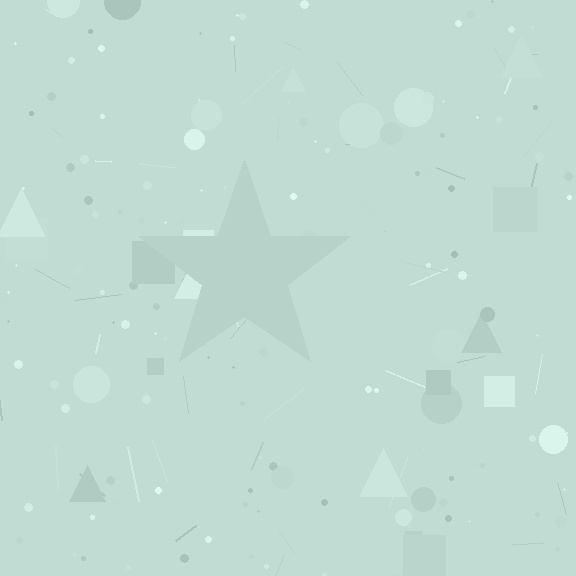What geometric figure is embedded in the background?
A star is embedded in the background.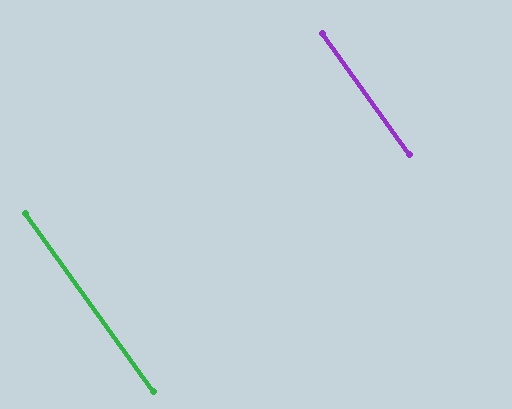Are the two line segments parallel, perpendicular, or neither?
Parallel — their directions differ by only 0.3°.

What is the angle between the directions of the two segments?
Approximately 0 degrees.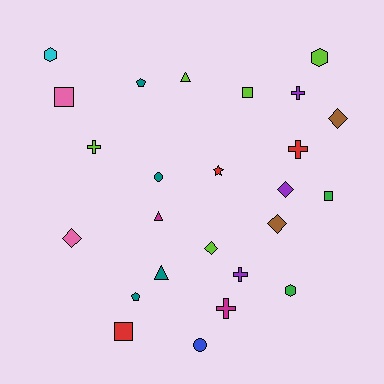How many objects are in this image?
There are 25 objects.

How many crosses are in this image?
There are 5 crosses.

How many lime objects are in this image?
There are 5 lime objects.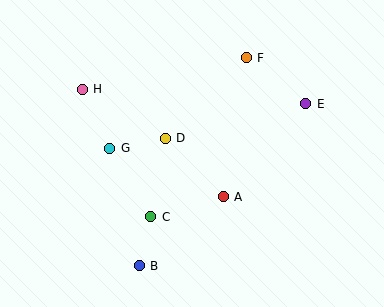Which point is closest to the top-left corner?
Point H is closest to the top-left corner.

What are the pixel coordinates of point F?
Point F is at (246, 58).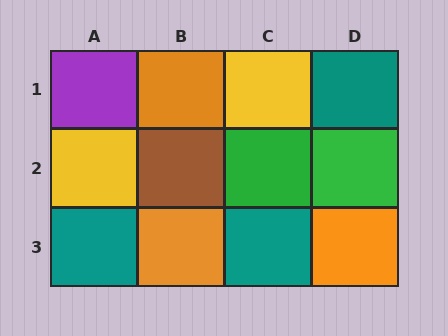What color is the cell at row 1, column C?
Yellow.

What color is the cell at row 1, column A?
Purple.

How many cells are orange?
3 cells are orange.